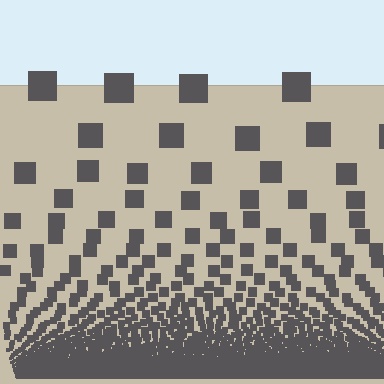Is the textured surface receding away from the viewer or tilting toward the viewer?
The surface appears to tilt toward the viewer. Texture elements get larger and sparser toward the top.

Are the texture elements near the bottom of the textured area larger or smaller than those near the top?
Smaller. The gradient is inverted — elements near the bottom are smaller and denser.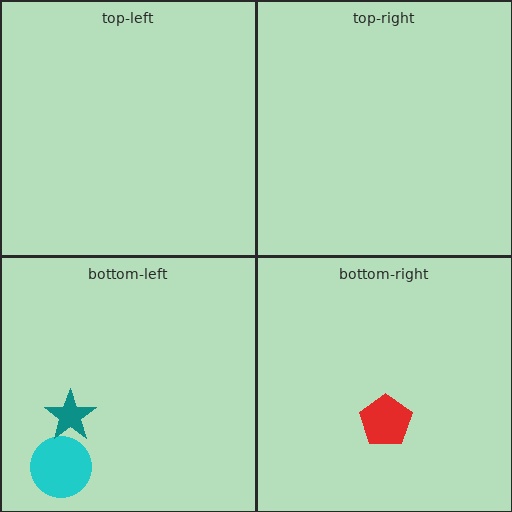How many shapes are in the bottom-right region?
1.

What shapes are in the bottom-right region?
The red pentagon.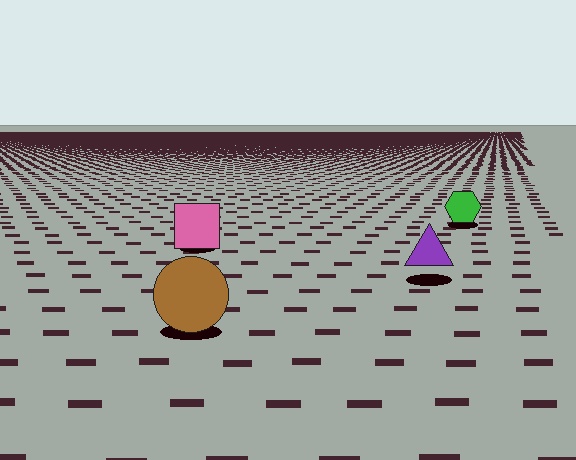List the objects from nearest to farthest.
From nearest to farthest: the brown circle, the purple triangle, the pink square, the green hexagon.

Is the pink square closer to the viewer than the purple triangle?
No. The purple triangle is closer — you can tell from the texture gradient: the ground texture is coarser near it.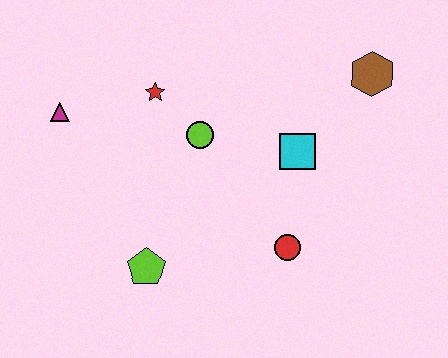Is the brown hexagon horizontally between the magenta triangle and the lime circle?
No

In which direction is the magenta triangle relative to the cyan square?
The magenta triangle is to the left of the cyan square.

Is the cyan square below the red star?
Yes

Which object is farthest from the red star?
The brown hexagon is farthest from the red star.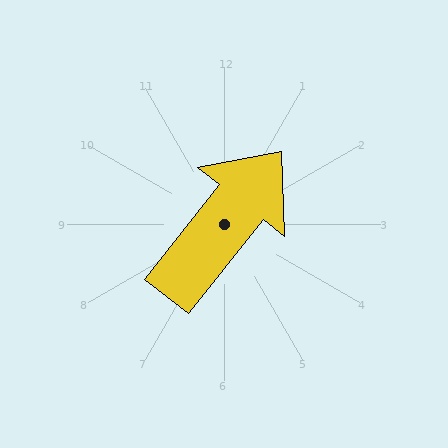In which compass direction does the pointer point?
Northeast.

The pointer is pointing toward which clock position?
Roughly 1 o'clock.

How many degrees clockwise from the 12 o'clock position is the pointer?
Approximately 38 degrees.